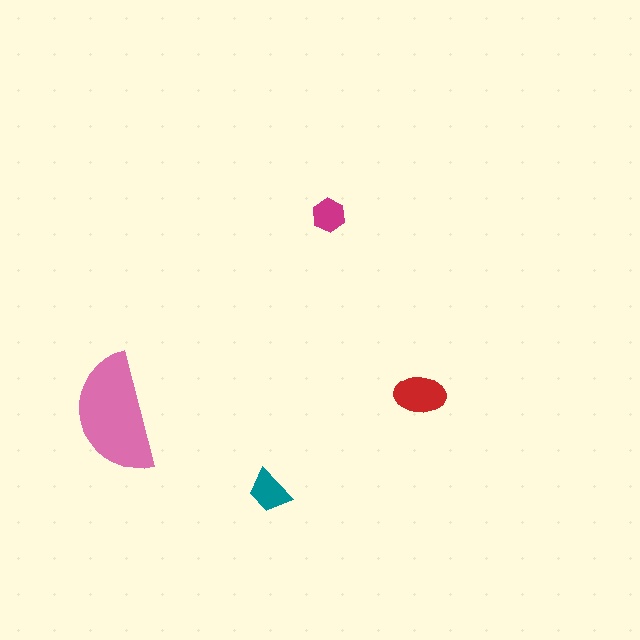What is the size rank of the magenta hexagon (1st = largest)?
4th.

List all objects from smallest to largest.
The magenta hexagon, the teal trapezoid, the red ellipse, the pink semicircle.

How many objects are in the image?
There are 4 objects in the image.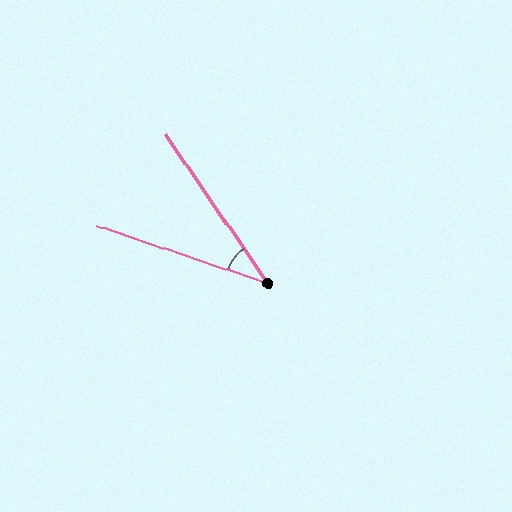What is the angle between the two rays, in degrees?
Approximately 37 degrees.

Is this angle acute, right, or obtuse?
It is acute.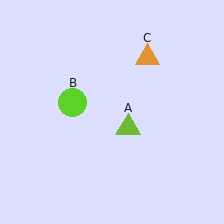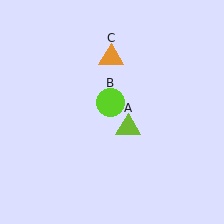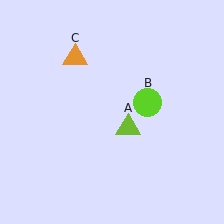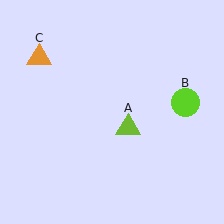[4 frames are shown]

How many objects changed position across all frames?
2 objects changed position: lime circle (object B), orange triangle (object C).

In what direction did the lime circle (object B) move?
The lime circle (object B) moved right.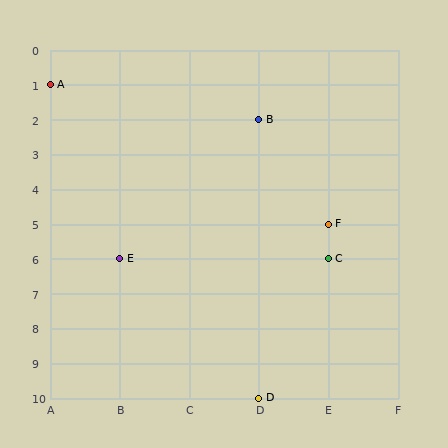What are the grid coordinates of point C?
Point C is at grid coordinates (E, 6).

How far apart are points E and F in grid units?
Points E and F are 3 columns and 1 row apart (about 3.2 grid units diagonally).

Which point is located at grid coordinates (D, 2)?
Point B is at (D, 2).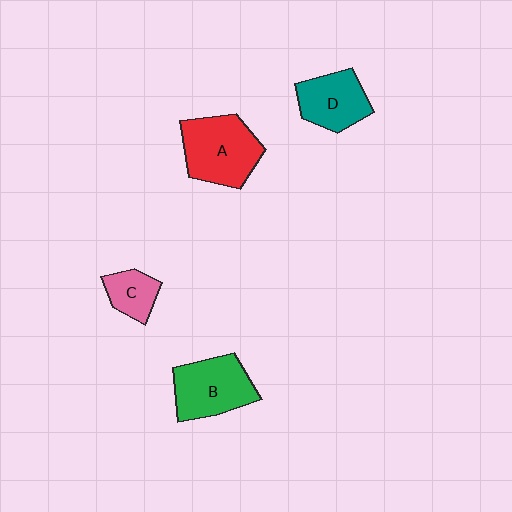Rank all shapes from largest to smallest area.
From largest to smallest: A (red), B (green), D (teal), C (pink).